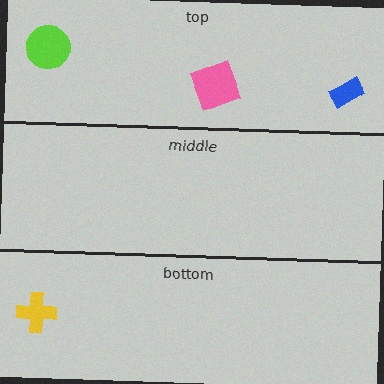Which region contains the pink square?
The top region.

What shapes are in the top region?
The lime circle, the blue rectangle, the pink square.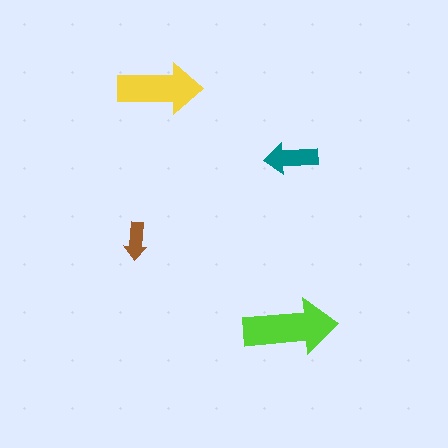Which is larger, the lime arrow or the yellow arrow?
The lime one.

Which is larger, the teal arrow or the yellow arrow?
The yellow one.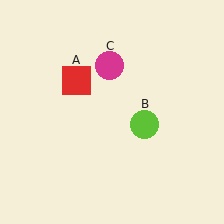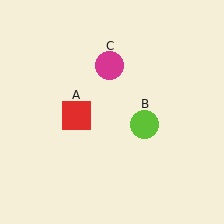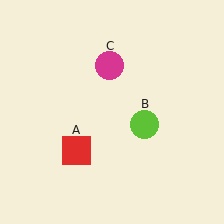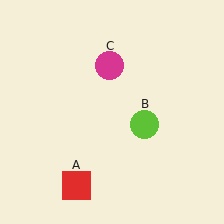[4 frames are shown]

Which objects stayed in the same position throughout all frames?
Lime circle (object B) and magenta circle (object C) remained stationary.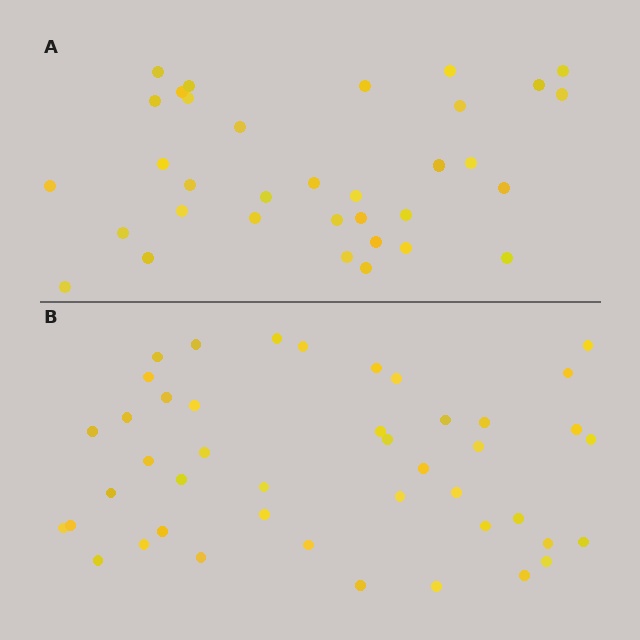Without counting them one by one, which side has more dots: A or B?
Region B (the bottom region) has more dots.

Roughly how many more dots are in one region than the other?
Region B has roughly 10 or so more dots than region A.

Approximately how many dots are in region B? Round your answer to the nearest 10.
About 40 dots. (The exact count is 44, which rounds to 40.)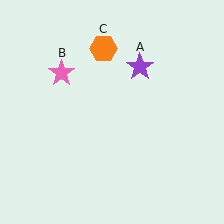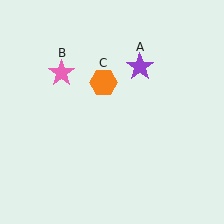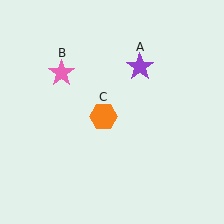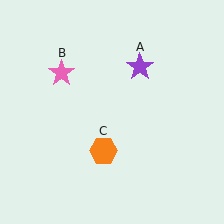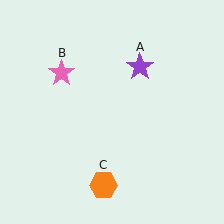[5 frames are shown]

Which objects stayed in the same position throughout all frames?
Purple star (object A) and pink star (object B) remained stationary.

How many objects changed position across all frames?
1 object changed position: orange hexagon (object C).